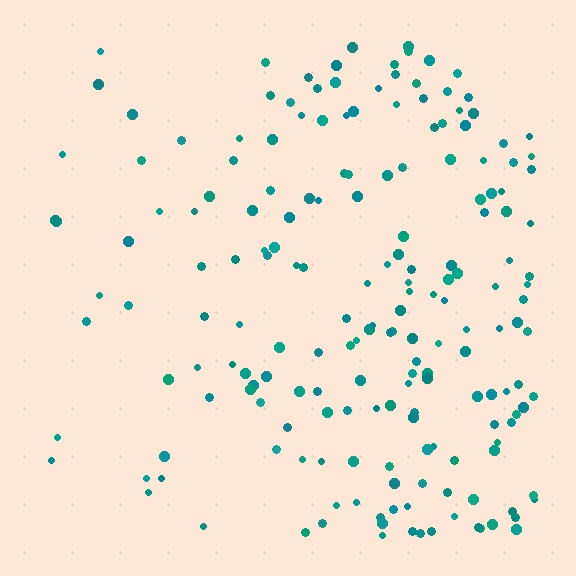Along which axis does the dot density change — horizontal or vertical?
Horizontal.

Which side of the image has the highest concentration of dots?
The right.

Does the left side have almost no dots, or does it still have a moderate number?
Still a moderate number, just noticeably fewer than the right.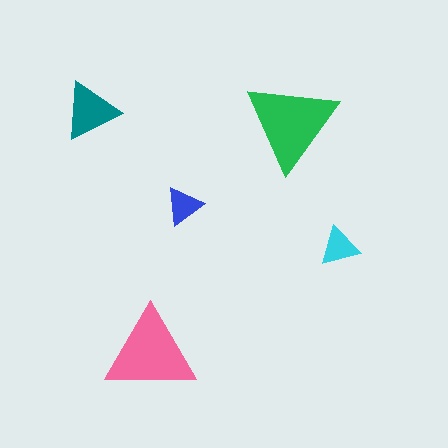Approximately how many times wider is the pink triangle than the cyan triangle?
About 2.5 times wider.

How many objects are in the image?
There are 5 objects in the image.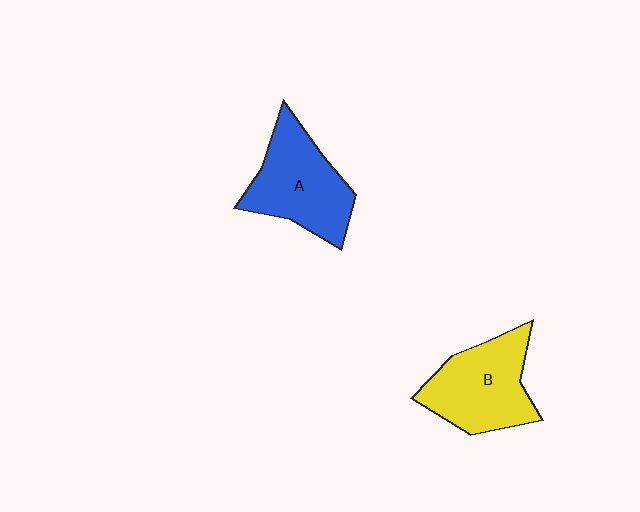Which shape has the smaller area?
Shape B (yellow).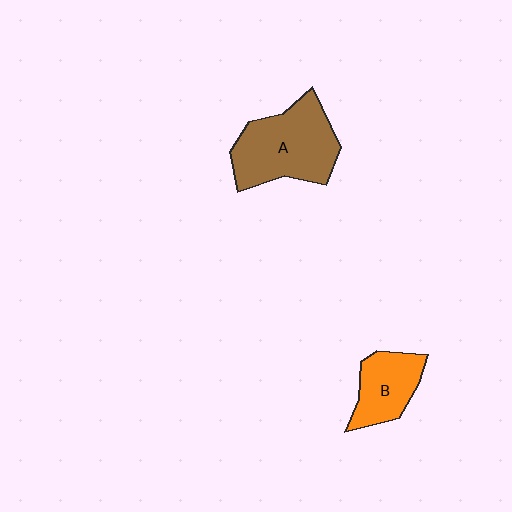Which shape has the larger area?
Shape A (brown).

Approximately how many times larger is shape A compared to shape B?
Approximately 1.7 times.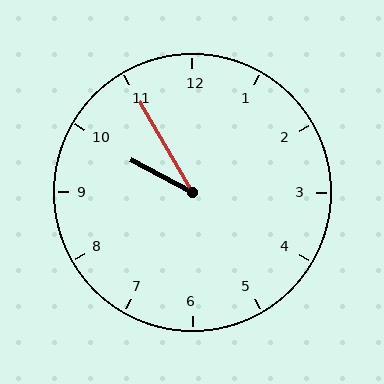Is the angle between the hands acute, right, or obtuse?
It is acute.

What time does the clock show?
9:55.